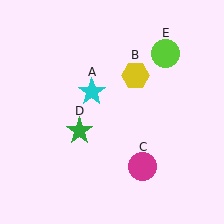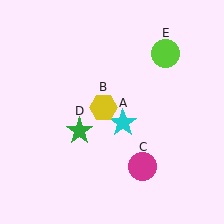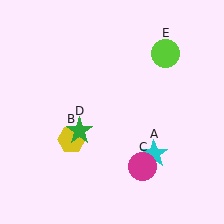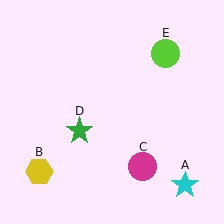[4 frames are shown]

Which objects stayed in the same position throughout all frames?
Magenta circle (object C) and green star (object D) and lime circle (object E) remained stationary.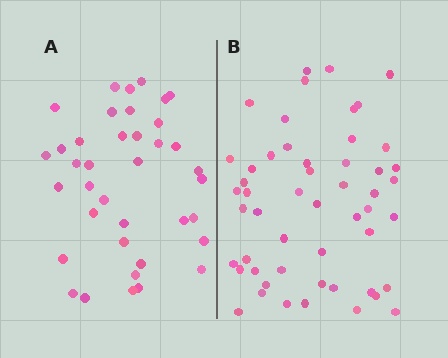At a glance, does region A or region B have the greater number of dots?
Region B (the right region) has more dots.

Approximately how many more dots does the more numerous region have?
Region B has approximately 15 more dots than region A.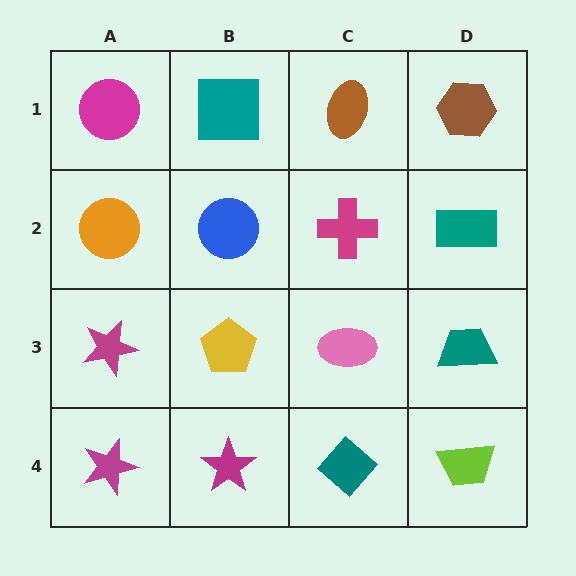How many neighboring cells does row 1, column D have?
2.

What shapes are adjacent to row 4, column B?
A yellow pentagon (row 3, column B), a magenta star (row 4, column A), a teal diamond (row 4, column C).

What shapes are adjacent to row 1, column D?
A teal rectangle (row 2, column D), a brown ellipse (row 1, column C).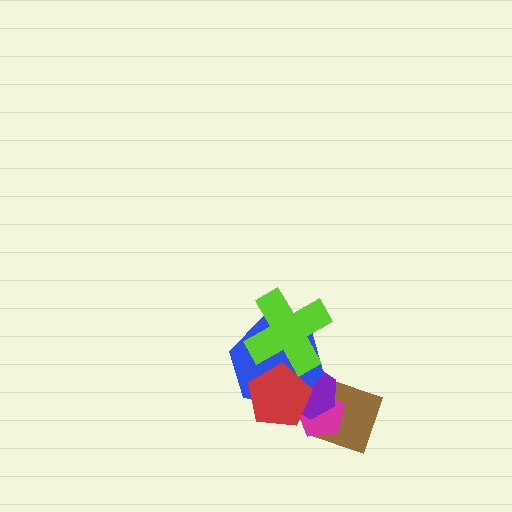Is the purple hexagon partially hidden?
Yes, it is partially covered by another shape.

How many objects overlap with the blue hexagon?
3 objects overlap with the blue hexagon.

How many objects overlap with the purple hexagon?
4 objects overlap with the purple hexagon.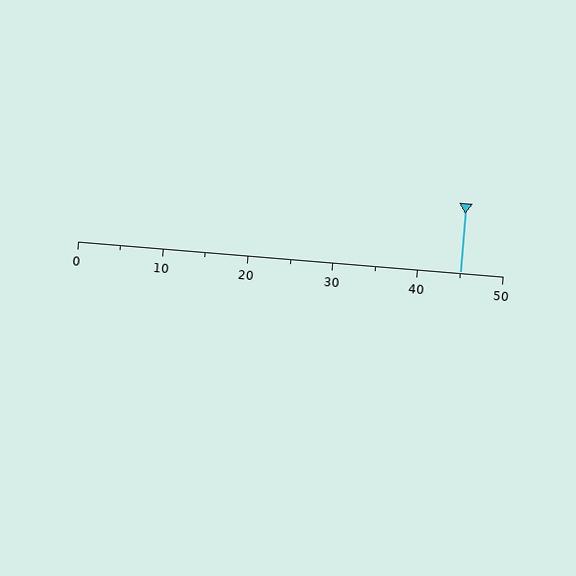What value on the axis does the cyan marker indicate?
The marker indicates approximately 45.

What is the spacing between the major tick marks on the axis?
The major ticks are spaced 10 apart.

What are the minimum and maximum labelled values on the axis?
The axis runs from 0 to 50.